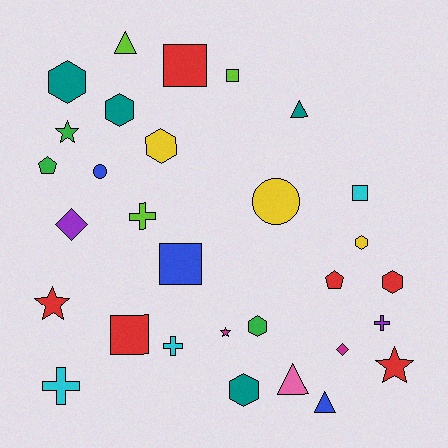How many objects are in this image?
There are 30 objects.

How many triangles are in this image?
There are 4 triangles.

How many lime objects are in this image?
There are 3 lime objects.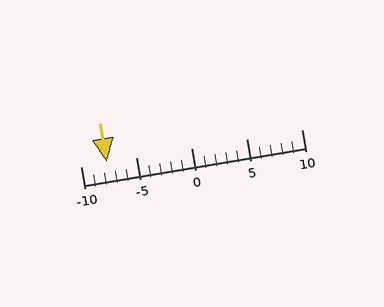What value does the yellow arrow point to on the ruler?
The yellow arrow points to approximately -8.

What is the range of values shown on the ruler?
The ruler shows values from -10 to 10.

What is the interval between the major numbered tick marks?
The major tick marks are spaced 5 units apart.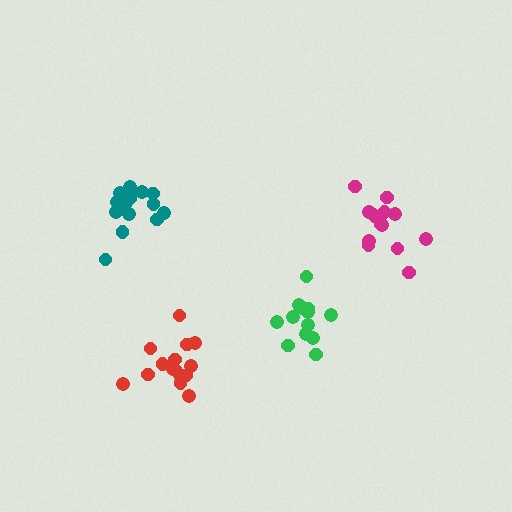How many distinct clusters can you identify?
There are 4 distinct clusters.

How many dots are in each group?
Group 1: 13 dots, Group 2: 14 dots, Group 3: 15 dots, Group 4: 18 dots (60 total).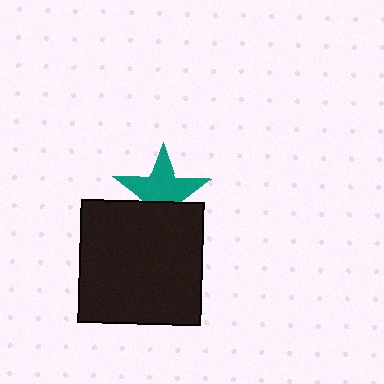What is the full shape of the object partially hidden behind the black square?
The partially hidden object is a teal star.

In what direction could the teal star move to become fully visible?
The teal star could move up. That would shift it out from behind the black square entirely.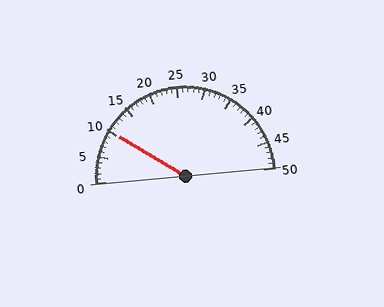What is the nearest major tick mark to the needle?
The nearest major tick mark is 10.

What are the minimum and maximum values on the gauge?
The gauge ranges from 0 to 50.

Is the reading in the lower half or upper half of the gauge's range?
The reading is in the lower half of the range (0 to 50).